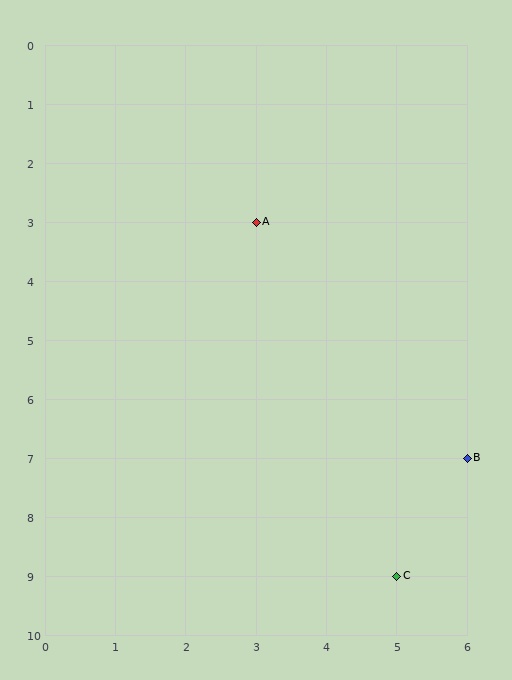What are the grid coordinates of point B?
Point B is at grid coordinates (6, 7).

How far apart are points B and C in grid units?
Points B and C are 1 column and 2 rows apart (about 2.2 grid units diagonally).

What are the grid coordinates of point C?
Point C is at grid coordinates (5, 9).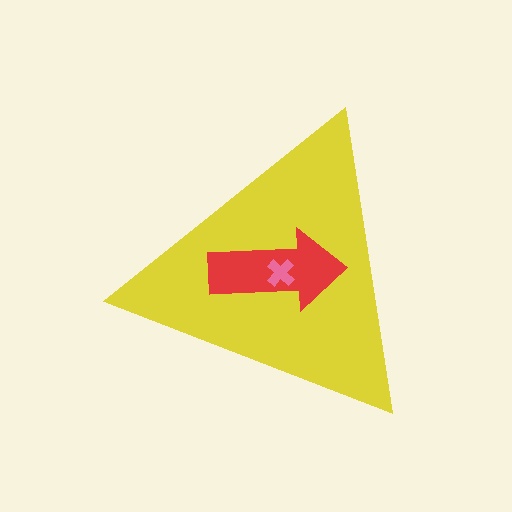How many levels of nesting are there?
3.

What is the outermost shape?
The yellow triangle.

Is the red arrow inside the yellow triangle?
Yes.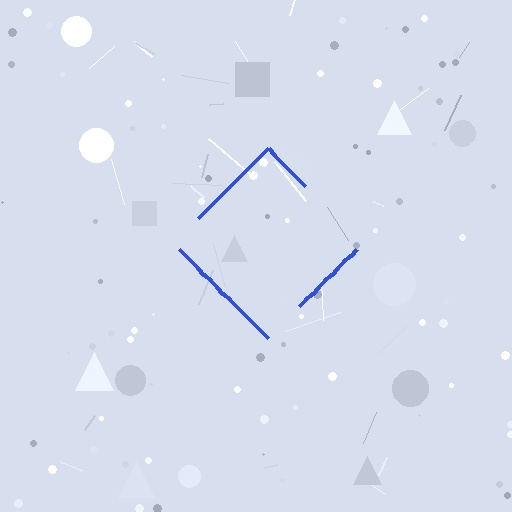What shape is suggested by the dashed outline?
The dashed outline suggests a diamond.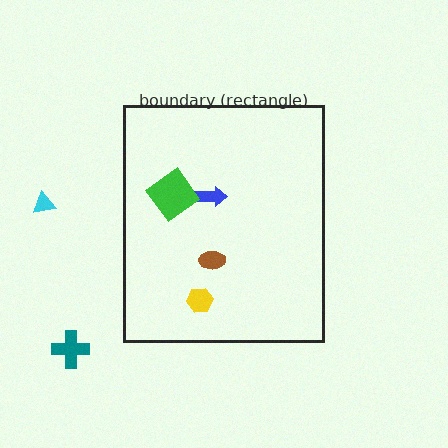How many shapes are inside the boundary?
4 inside, 2 outside.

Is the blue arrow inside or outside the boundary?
Inside.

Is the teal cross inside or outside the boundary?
Outside.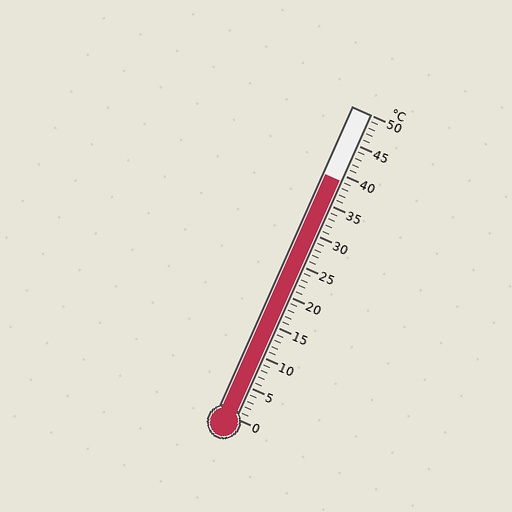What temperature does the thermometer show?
The thermometer shows approximately 39°C.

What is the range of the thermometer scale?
The thermometer scale ranges from 0°C to 50°C.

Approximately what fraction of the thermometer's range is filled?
The thermometer is filled to approximately 80% of its range.